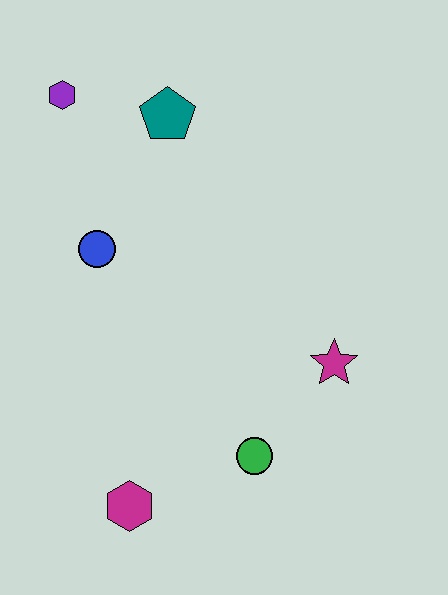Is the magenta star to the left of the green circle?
No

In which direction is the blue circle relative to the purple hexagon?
The blue circle is below the purple hexagon.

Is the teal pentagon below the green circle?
No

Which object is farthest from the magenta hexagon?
The purple hexagon is farthest from the magenta hexagon.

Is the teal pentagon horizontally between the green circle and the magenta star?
No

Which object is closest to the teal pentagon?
The purple hexagon is closest to the teal pentagon.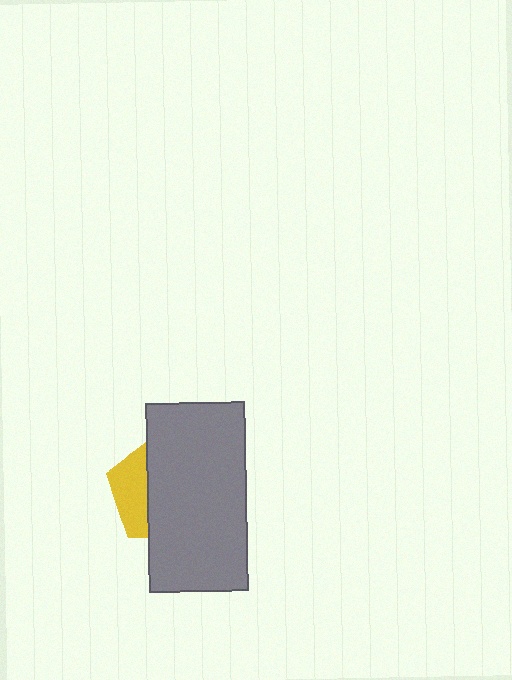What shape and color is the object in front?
The object in front is a gray rectangle.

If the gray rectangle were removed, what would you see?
You would see the complete yellow pentagon.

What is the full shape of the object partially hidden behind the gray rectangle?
The partially hidden object is a yellow pentagon.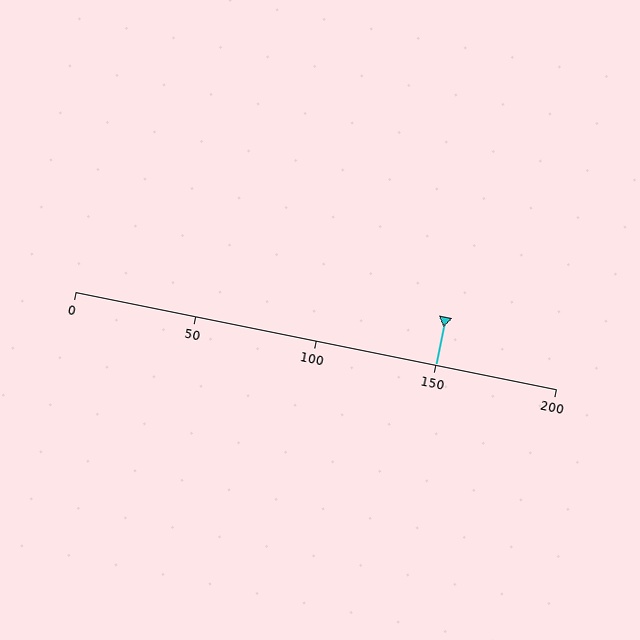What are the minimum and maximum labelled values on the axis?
The axis runs from 0 to 200.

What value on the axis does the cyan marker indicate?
The marker indicates approximately 150.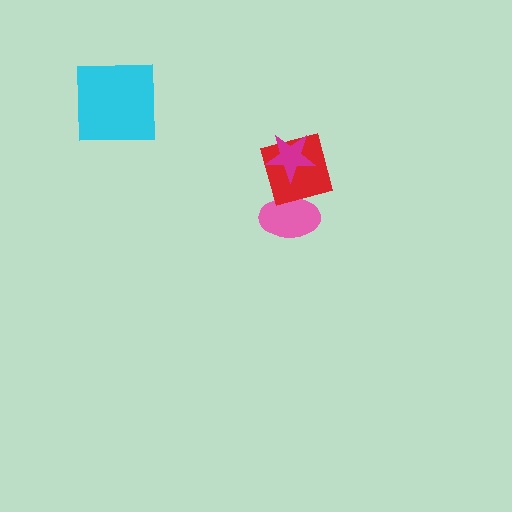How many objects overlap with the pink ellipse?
1 object overlaps with the pink ellipse.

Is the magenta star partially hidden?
No, no other shape covers it.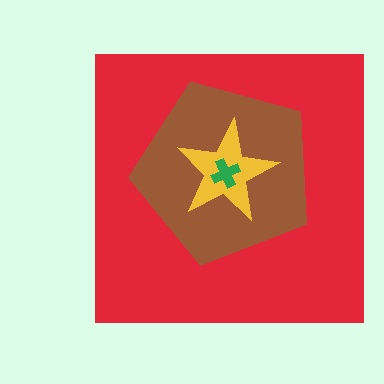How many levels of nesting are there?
4.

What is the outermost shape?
The red square.